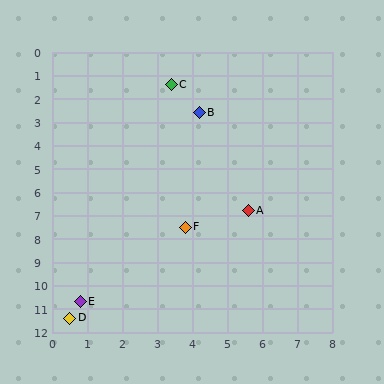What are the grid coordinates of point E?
Point E is at approximately (0.8, 10.7).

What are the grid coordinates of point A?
Point A is at approximately (5.6, 6.8).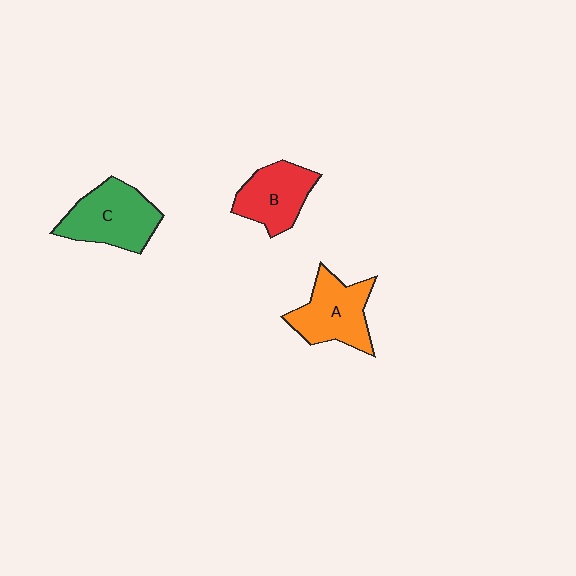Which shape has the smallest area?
Shape B (red).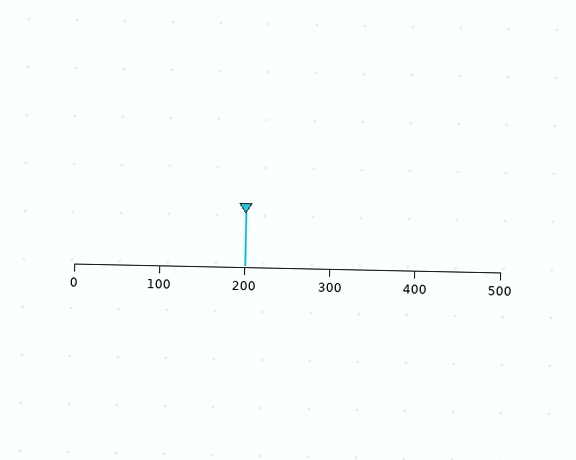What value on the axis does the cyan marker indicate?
The marker indicates approximately 200.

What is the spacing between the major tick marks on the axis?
The major ticks are spaced 100 apart.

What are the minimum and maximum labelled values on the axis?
The axis runs from 0 to 500.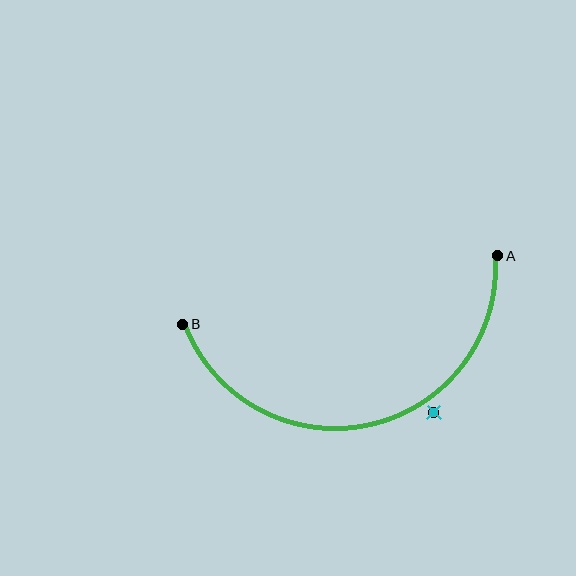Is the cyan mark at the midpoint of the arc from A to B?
No — the cyan mark does not lie on the arc at all. It sits slightly outside the curve.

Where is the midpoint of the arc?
The arc midpoint is the point on the curve farthest from the straight line joining A and B. It sits below that line.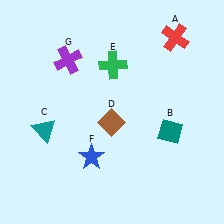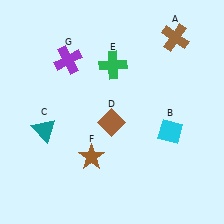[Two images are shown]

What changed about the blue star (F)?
In Image 1, F is blue. In Image 2, it changed to brown.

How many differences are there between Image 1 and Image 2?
There are 3 differences between the two images.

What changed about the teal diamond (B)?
In Image 1, B is teal. In Image 2, it changed to cyan.